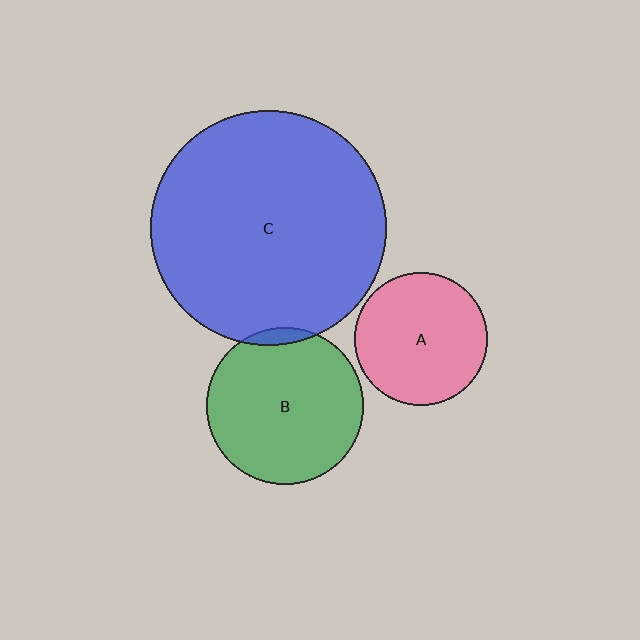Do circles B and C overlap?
Yes.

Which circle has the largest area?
Circle C (blue).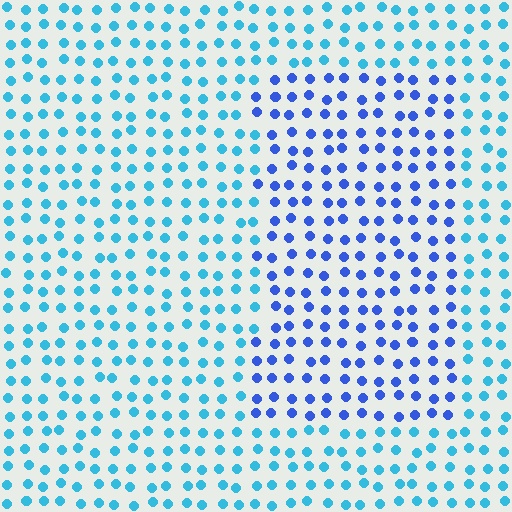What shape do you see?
I see a rectangle.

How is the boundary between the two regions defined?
The boundary is defined purely by a slight shift in hue (about 35 degrees). Spacing, size, and orientation are identical on both sides.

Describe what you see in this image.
The image is filled with small cyan elements in a uniform arrangement. A rectangle-shaped region is visible where the elements are tinted to a slightly different hue, forming a subtle color boundary.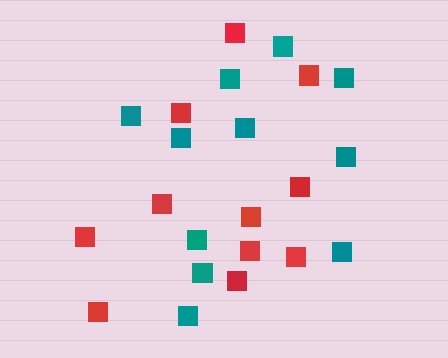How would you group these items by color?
There are 2 groups: one group of teal squares (11) and one group of red squares (11).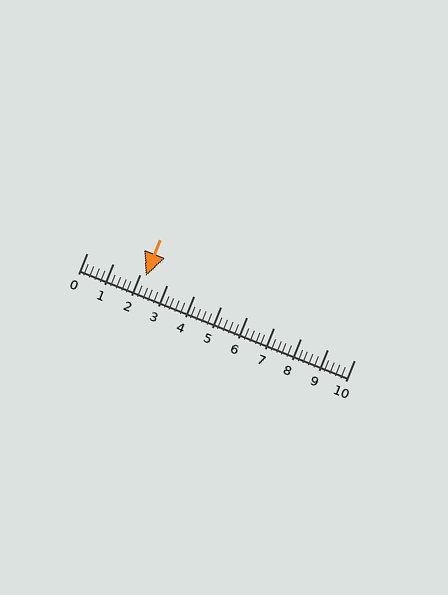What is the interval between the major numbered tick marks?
The major tick marks are spaced 1 units apart.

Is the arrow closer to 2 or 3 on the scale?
The arrow is closer to 2.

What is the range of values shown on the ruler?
The ruler shows values from 0 to 10.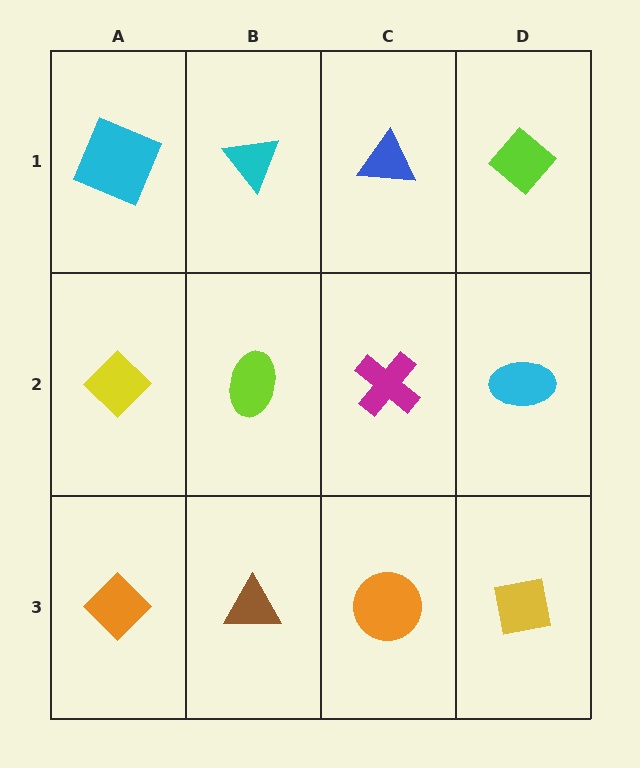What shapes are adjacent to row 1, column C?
A magenta cross (row 2, column C), a cyan triangle (row 1, column B), a lime diamond (row 1, column D).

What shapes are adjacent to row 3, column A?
A yellow diamond (row 2, column A), a brown triangle (row 3, column B).